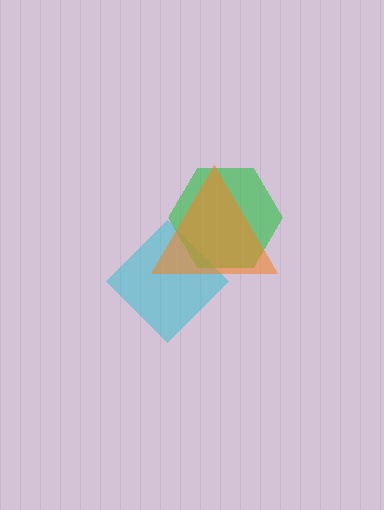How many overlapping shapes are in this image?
There are 3 overlapping shapes in the image.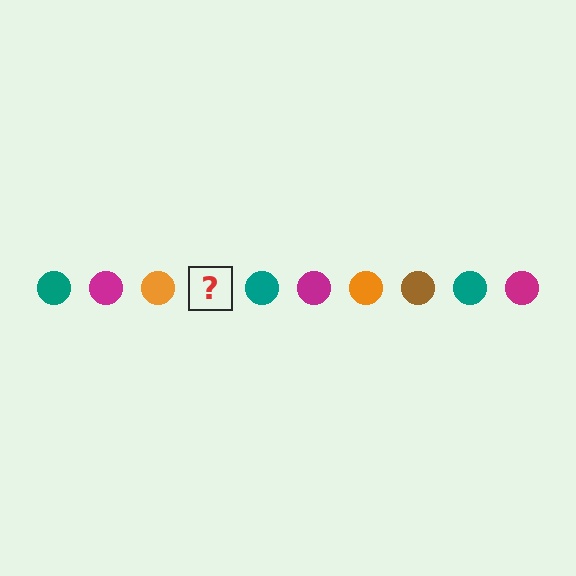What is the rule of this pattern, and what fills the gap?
The rule is that the pattern cycles through teal, magenta, orange, brown circles. The gap should be filled with a brown circle.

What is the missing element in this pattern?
The missing element is a brown circle.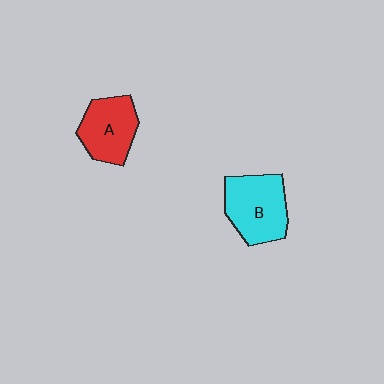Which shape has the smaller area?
Shape A (red).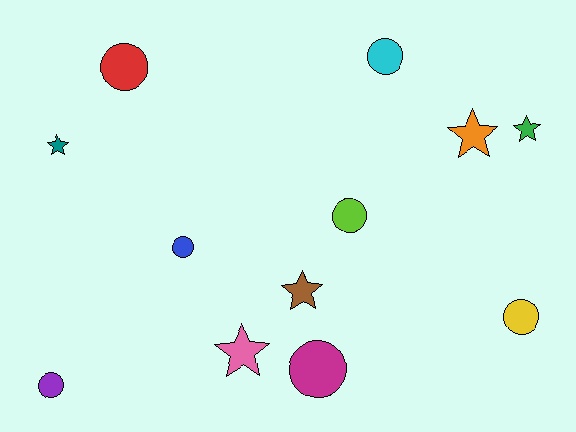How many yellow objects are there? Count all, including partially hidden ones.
There is 1 yellow object.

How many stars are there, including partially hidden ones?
There are 5 stars.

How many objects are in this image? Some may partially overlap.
There are 12 objects.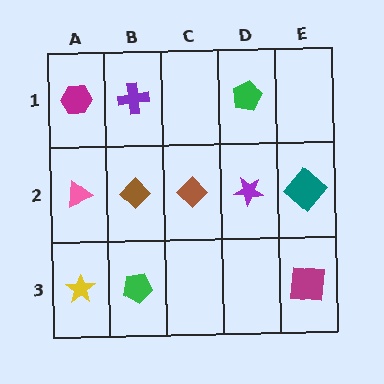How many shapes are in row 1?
3 shapes.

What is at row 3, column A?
A yellow star.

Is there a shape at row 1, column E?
No, that cell is empty.